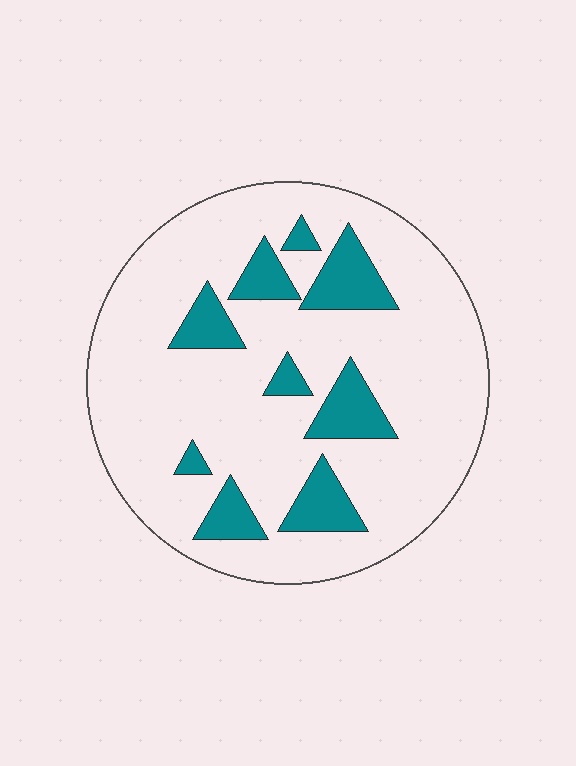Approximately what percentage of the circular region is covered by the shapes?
Approximately 20%.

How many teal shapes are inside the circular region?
9.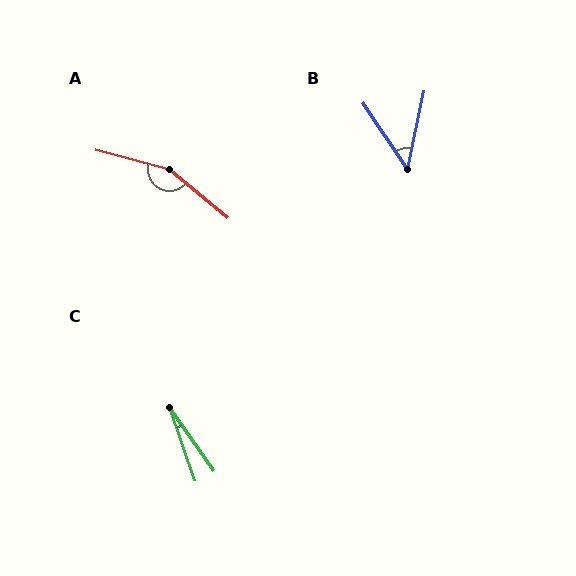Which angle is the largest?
A, at approximately 155 degrees.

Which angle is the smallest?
C, at approximately 16 degrees.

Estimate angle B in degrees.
Approximately 46 degrees.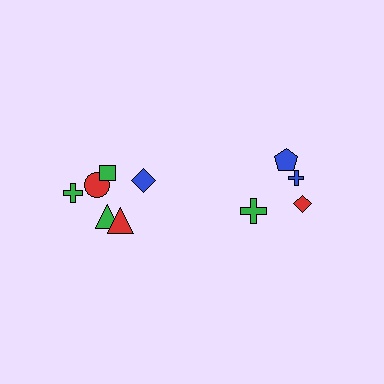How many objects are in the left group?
There are 6 objects.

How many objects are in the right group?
There are 4 objects.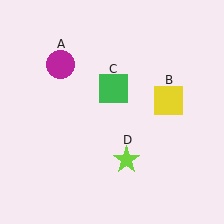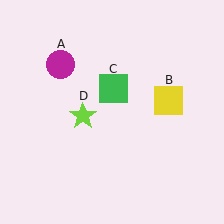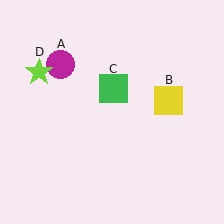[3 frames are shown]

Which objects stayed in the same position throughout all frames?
Magenta circle (object A) and yellow square (object B) and green square (object C) remained stationary.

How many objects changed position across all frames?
1 object changed position: lime star (object D).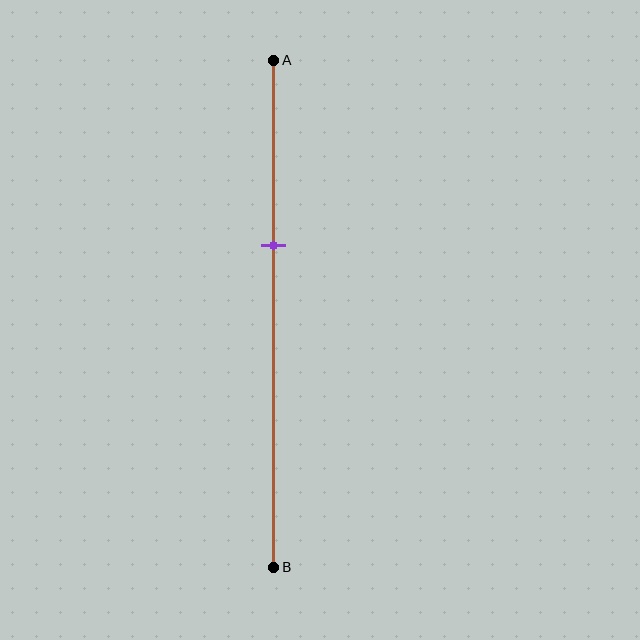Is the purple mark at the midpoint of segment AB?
No, the mark is at about 35% from A, not at the 50% midpoint.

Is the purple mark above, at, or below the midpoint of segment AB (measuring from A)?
The purple mark is above the midpoint of segment AB.